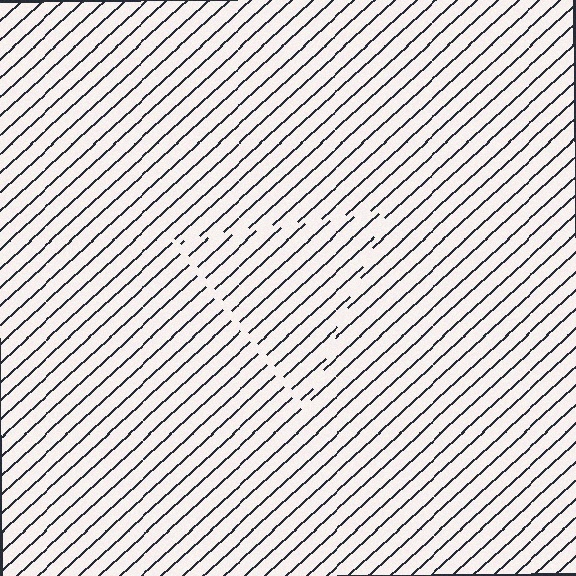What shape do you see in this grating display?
An illusory triangle. The interior of the shape contains the same grating, shifted by half a period — the contour is defined by the phase discontinuity where line-ends from the inner and outer gratings abut.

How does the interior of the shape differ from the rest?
The interior of the shape contains the same grating, shifted by half a period — the contour is defined by the phase discontinuity where line-ends from the inner and outer gratings abut.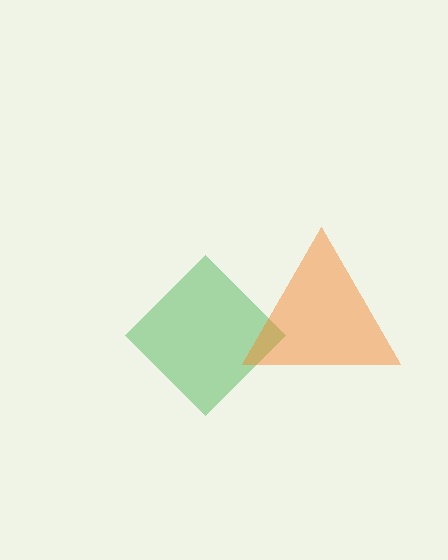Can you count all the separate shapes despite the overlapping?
Yes, there are 2 separate shapes.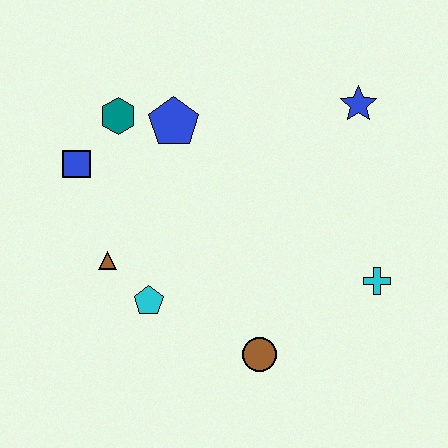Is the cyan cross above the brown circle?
Yes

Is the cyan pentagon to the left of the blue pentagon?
Yes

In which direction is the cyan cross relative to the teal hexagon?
The cyan cross is to the right of the teal hexagon.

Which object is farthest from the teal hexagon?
The cyan cross is farthest from the teal hexagon.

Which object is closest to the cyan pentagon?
The brown triangle is closest to the cyan pentagon.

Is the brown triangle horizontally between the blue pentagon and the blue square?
Yes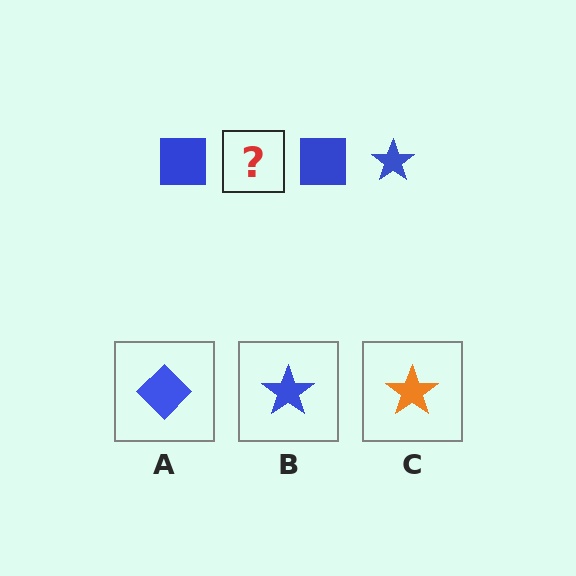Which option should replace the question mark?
Option B.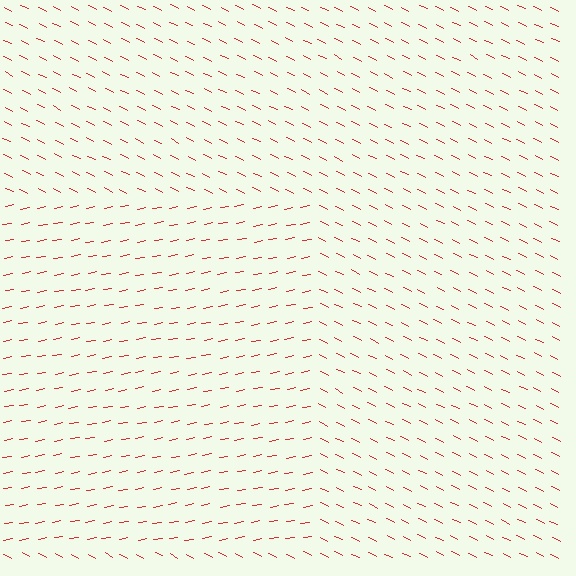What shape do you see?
I see a rectangle.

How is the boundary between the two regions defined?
The boundary is defined purely by a change in line orientation (approximately 37 degrees difference). All lines are the same color and thickness.